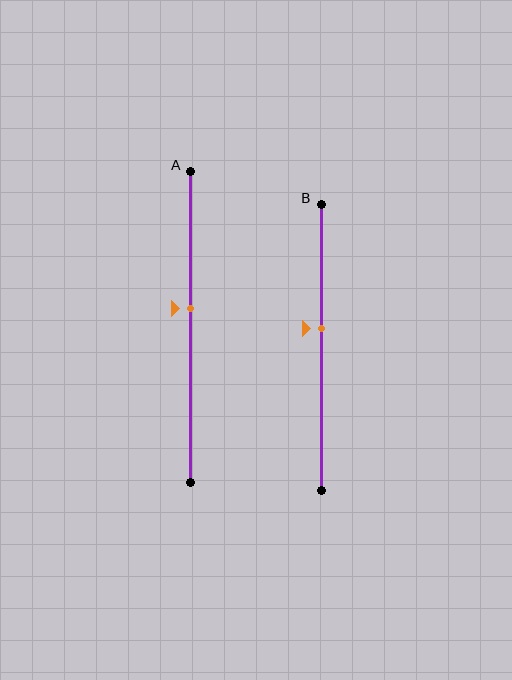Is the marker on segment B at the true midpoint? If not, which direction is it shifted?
No, the marker on segment B is shifted upward by about 7% of the segment length.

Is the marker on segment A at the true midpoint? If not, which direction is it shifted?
No, the marker on segment A is shifted upward by about 6% of the segment length.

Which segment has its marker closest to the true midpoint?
Segment A has its marker closest to the true midpoint.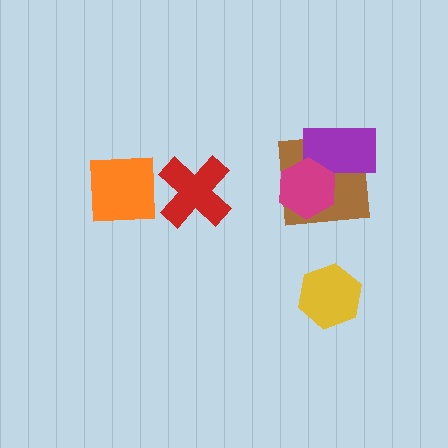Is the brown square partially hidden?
Yes, it is partially covered by another shape.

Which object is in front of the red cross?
The orange square is in front of the red cross.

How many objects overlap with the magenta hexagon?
2 objects overlap with the magenta hexagon.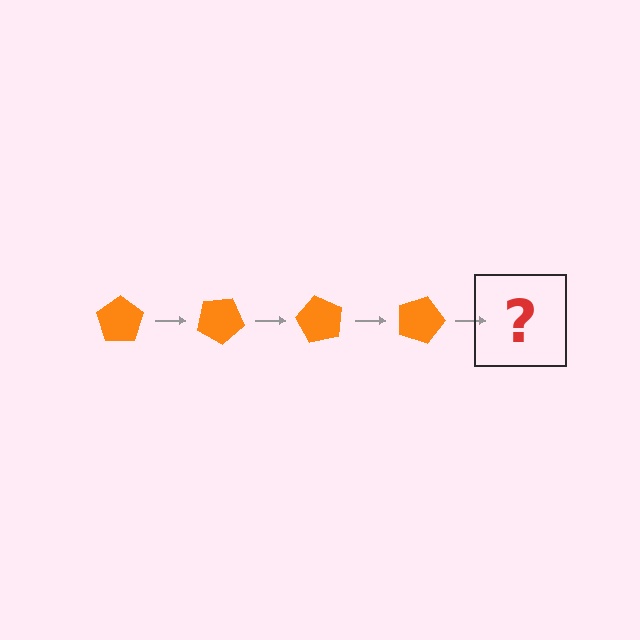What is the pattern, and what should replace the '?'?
The pattern is that the pentagon rotates 30 degrees each step. The '?' should be an orange pentagon rotated 120 degrees.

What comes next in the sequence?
The next element should be an orange pentagon rotated 120 degrees.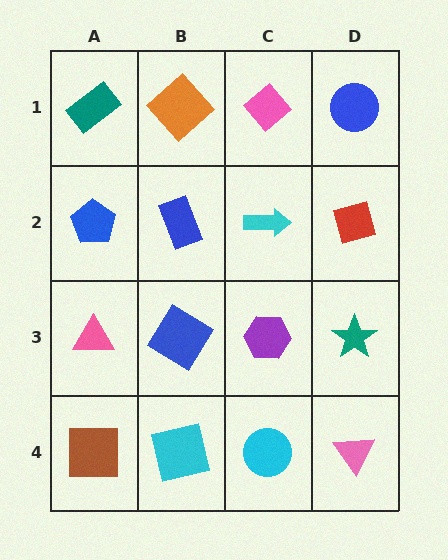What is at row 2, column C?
A cyan arrow.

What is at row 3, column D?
A teal star.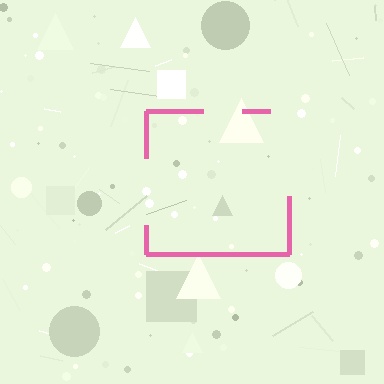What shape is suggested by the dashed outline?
The dashed outline suggests a square.